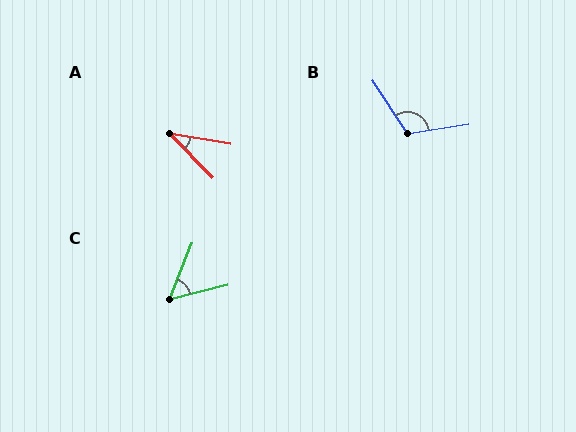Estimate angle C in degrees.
Approximately 54 degrees.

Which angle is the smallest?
A, at approximately 35 degrees.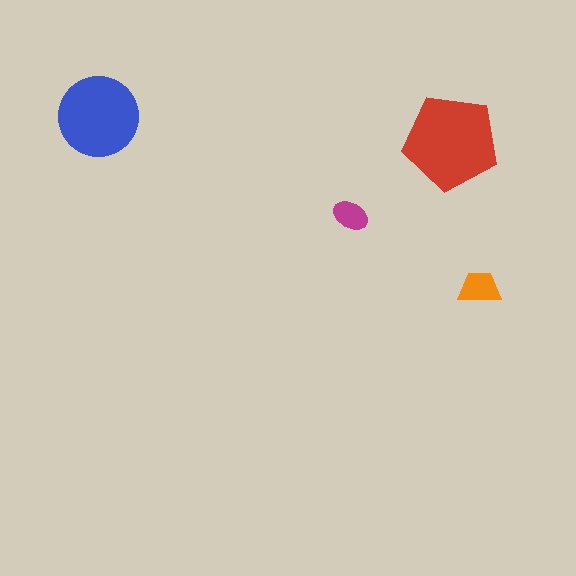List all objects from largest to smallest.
The red pentagon, the blue circle, the orange trapezoid, the magenta ellipse.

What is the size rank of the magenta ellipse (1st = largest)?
4th.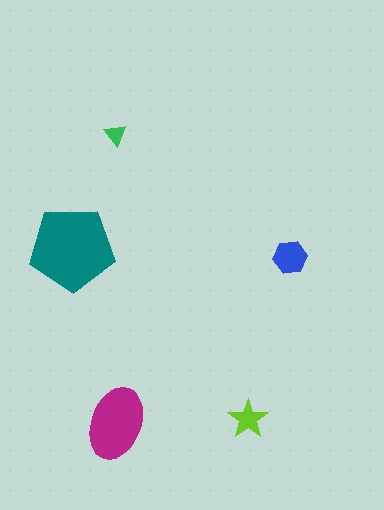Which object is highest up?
The green triangle is topmost.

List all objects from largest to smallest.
The teal pentagon, the magenta ellipse, the blue hexagon, the lime star, the green triangle.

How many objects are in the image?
There are 5 objects in the image.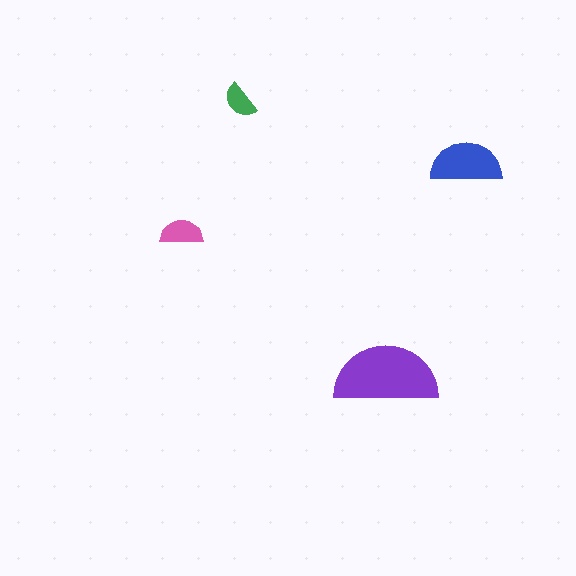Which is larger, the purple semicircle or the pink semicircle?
The purple one.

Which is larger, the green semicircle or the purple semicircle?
The purple one.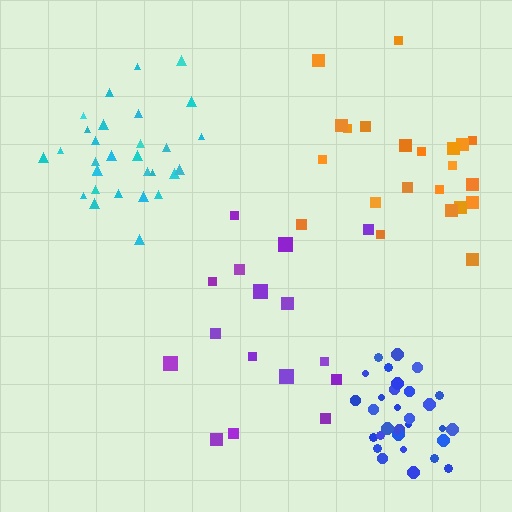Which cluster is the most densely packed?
Blue.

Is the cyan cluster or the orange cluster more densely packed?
Cyan.